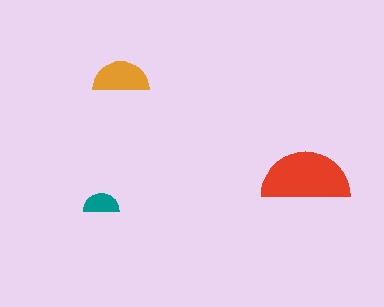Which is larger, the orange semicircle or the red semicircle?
The red one.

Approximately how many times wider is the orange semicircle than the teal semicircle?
About 1.5 times wider.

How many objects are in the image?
There are 3 objects in the image.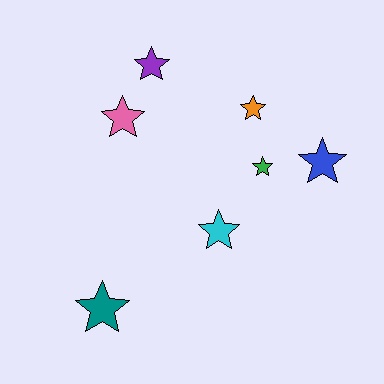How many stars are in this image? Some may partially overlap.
There are 7 stars.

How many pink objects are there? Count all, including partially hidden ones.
There is 1 pink object.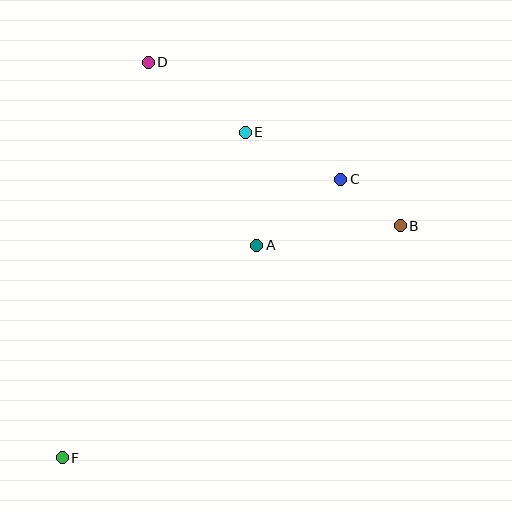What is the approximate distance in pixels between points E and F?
The distance between E and F is approximately 374 pixels.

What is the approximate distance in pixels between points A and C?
The distance between A and C is approximately 107 pixels.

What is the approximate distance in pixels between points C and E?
The distance between C and E is approximately 106 pixels.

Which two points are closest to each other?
Points B and C are closest to each other.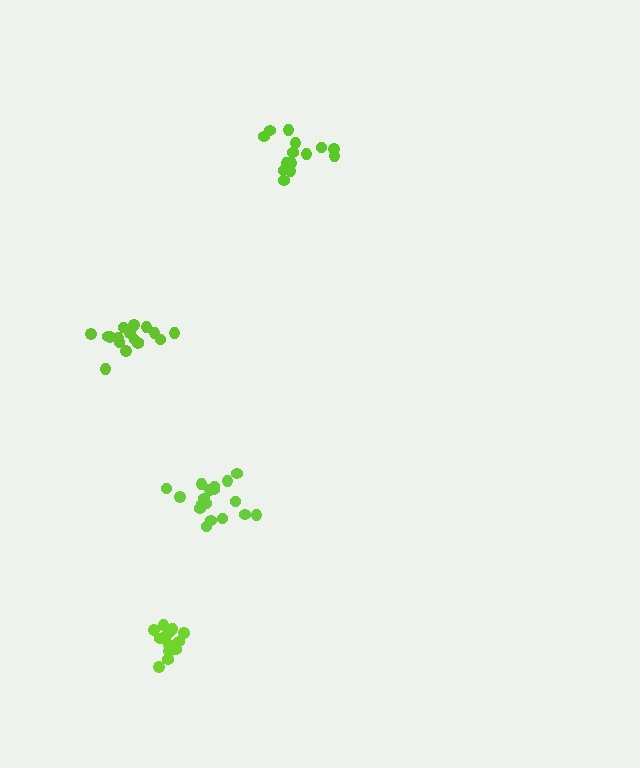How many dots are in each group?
Group 1: 13 dots, Group 2: 14 dots, Group 3: 18 dots, Group 4: 19 dots (64 total).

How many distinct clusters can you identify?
There are 4 distinct clusters.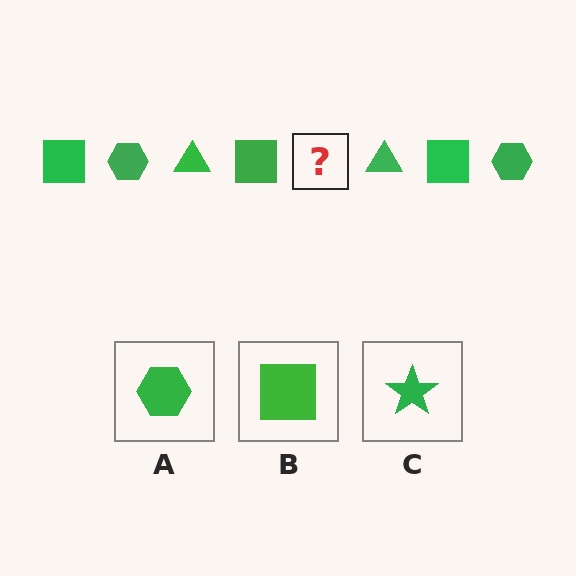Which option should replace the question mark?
Option A.